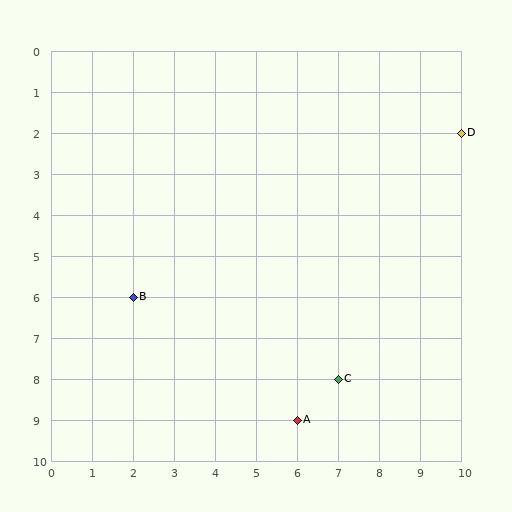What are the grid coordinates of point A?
Point A is at grid coordinates (6, 9).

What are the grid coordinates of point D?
Point D is at grid coordinates (10, 2).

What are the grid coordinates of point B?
Point B is at grid coordinates (2, 6).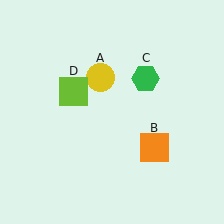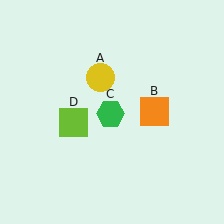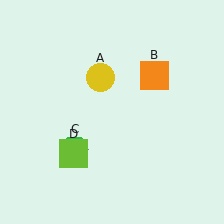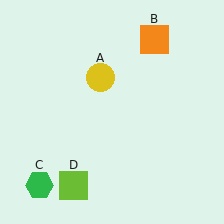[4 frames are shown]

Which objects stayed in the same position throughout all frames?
Yellow circle (object A) remained stationary.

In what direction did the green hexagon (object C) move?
The green hexagon (object C) moved down and to the left.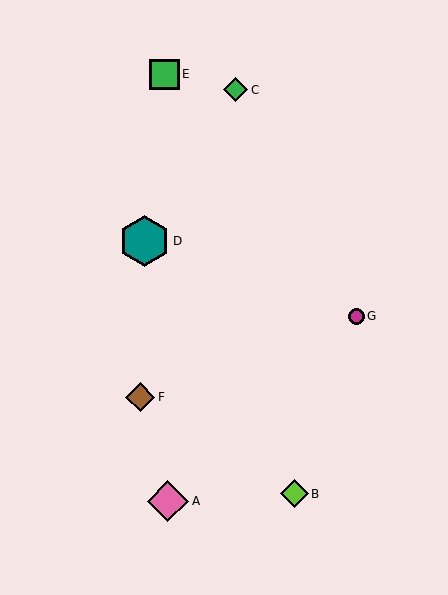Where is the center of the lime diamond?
The center of the lime diamond is at (294, 494).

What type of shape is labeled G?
Shape G is a magenta circle.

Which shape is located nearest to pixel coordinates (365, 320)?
The magenta circle (labeled G) at (356, 316) is nearest to that location.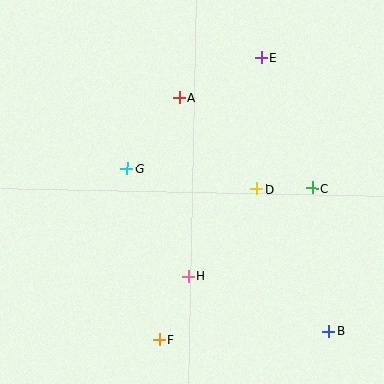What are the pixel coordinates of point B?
Point B is at (329, 331).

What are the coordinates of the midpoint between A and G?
The midpoint between A and G is at (153, 133).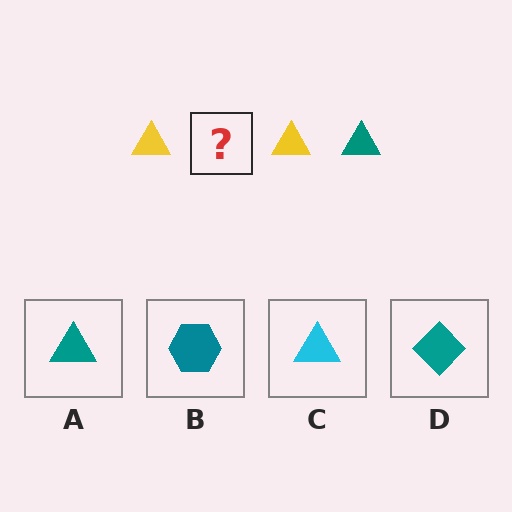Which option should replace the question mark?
Option A.